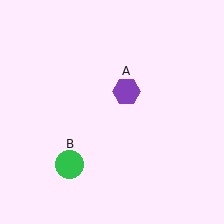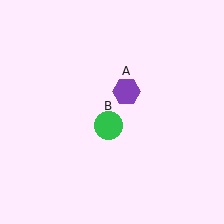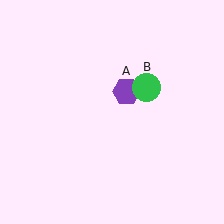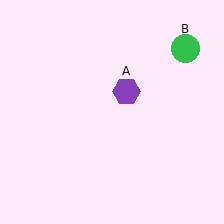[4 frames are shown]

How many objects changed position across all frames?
1 object changed position: green circle (object B).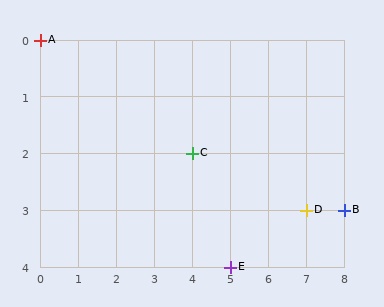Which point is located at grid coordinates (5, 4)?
Point E is at (5, 4).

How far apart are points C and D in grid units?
Points C and D are 3 columns and 1 row apart (about 3.2 grid units diagonally).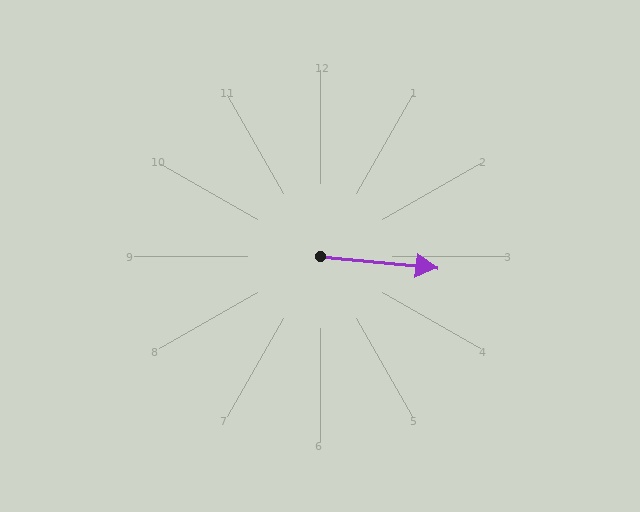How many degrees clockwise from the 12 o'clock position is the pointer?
Approximately 96 degrees.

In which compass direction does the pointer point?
East.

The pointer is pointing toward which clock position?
Roughly 3 o'clock.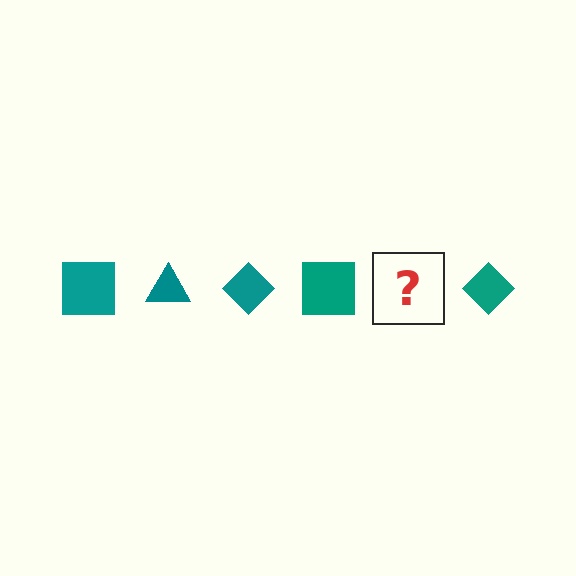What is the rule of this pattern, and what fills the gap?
The rule is that the pattern cycles through square, triangle, diamond shapes in teal. The gap should be filled with a teal triangle.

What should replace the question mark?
The question mark should be replaced with a teal triangle.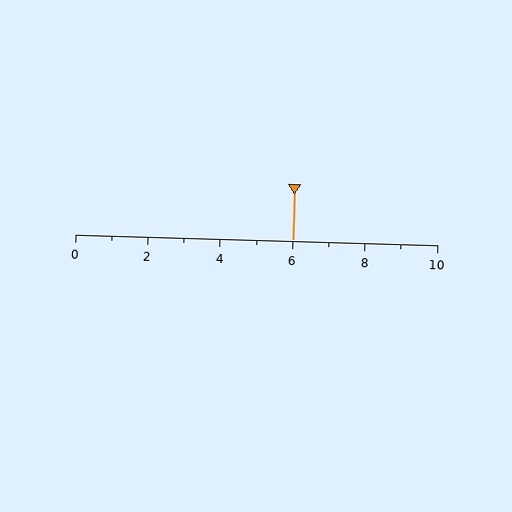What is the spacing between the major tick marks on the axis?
The major ticks are spaced 2 apart.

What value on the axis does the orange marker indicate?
The marker indicates approximately 6.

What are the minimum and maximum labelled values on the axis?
The axis runs from 0 to 10.